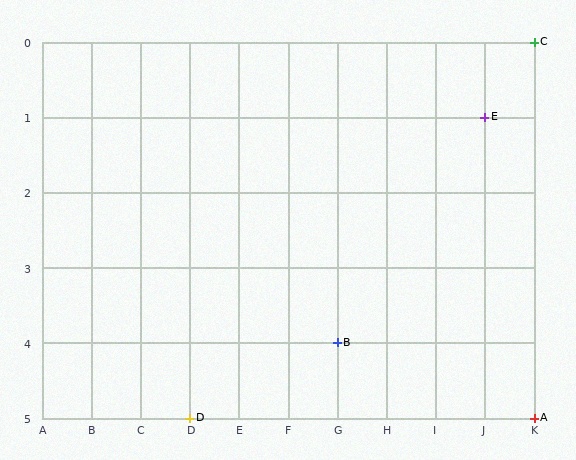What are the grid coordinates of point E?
Point E is at grid coordinates (J, 1).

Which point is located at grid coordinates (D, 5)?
Point D is at (D, 5).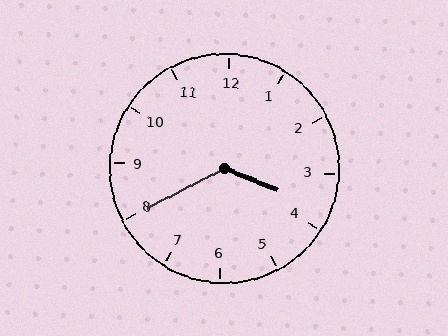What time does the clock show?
3:40.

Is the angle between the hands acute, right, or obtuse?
It is obtuse.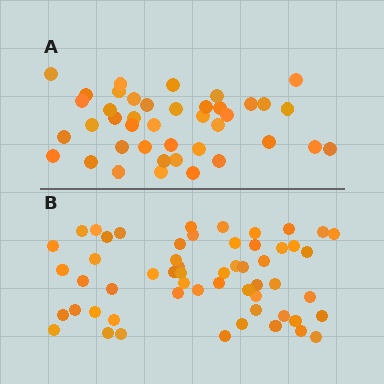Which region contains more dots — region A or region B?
Region B (the bottom region) has more dots.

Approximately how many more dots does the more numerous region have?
Region B has approximately 15 more dots than region A.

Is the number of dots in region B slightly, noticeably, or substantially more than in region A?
Region B has noticeably more, but not dramatically so. The ratio is roughly 1.4 to 1.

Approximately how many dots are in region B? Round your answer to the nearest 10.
About 60 dots. (The exact count is 56, which rounds to 60.)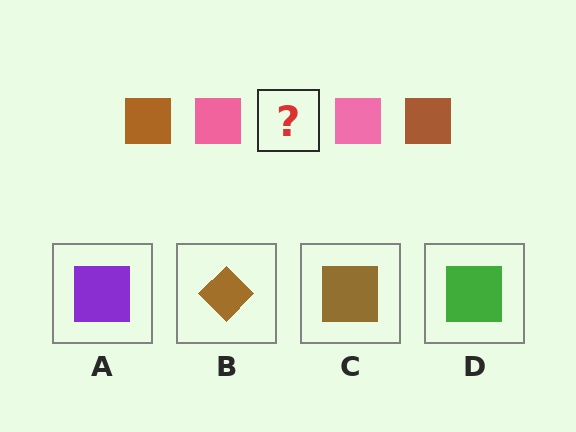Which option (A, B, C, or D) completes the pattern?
C.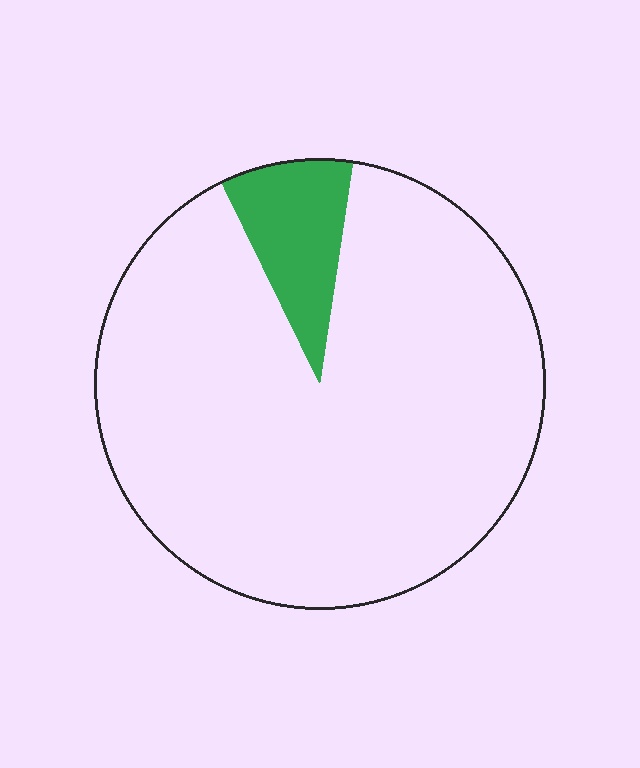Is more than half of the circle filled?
No.